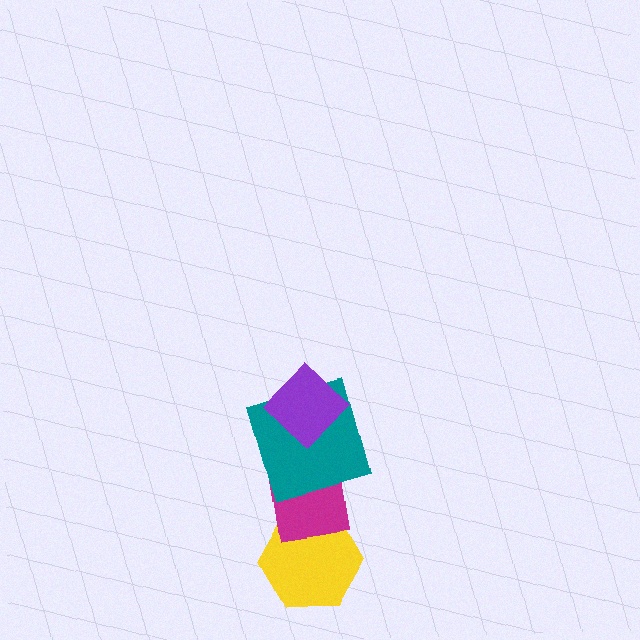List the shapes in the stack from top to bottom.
From top to bottom: the purple diamond, the teal square, the magenta square, the yellow hexagon.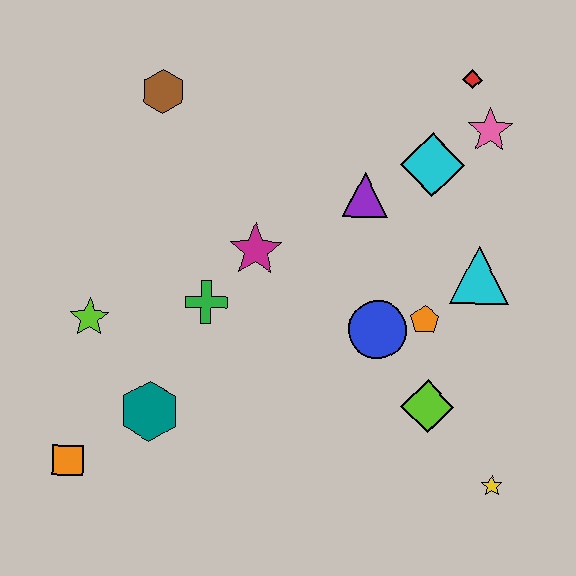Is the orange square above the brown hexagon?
No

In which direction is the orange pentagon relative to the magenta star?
The orange pentagon is to the right of the magenta star.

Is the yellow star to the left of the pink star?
No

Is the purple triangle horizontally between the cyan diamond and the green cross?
Yes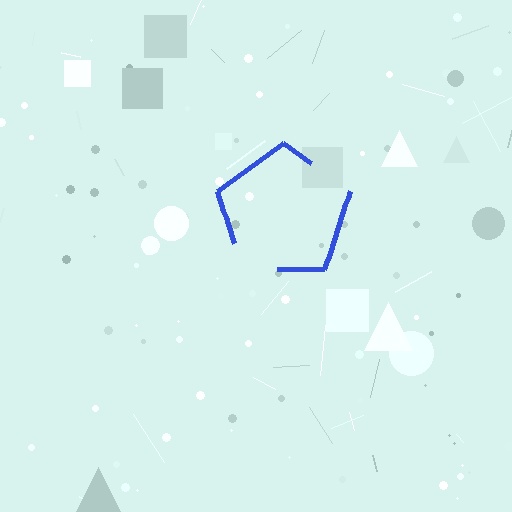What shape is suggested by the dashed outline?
The dashed outline suggests a pentagon.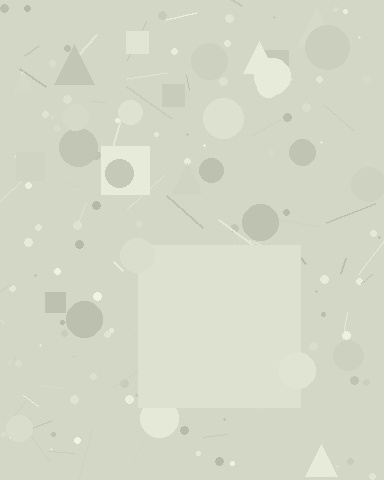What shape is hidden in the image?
A square is hidden in the image.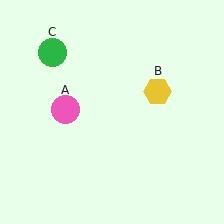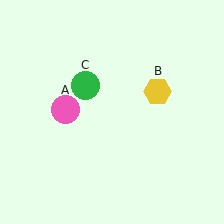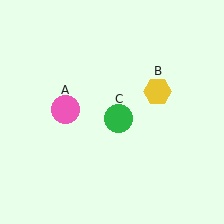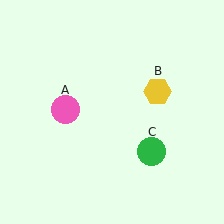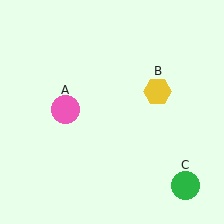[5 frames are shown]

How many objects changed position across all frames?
1 object changed position: green circle (object C).